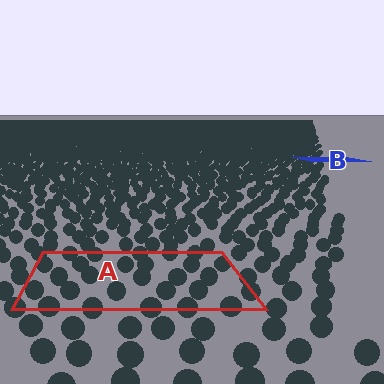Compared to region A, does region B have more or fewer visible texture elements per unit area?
Region B has more texture elements per unit area — they are packed more densely because it is farther away.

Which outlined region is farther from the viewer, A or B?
Region B is farther from the viewer — the texture elements inside it appear smaller and more densely packed.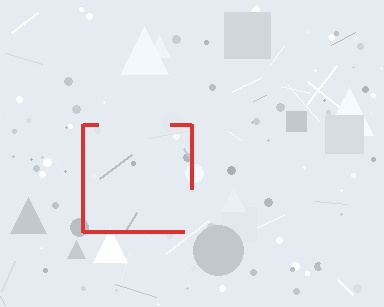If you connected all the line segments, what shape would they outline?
They would outline a square.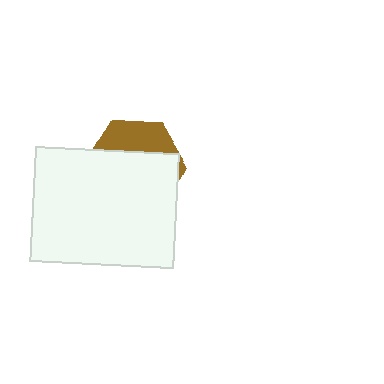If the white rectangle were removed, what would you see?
You would see the complete brown hexagon.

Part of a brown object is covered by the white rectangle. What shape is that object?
It is a hexagon.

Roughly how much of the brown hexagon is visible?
A small part of it is visible (roughly 31%).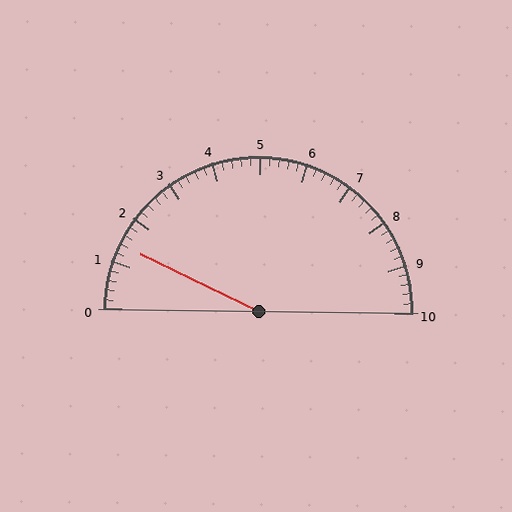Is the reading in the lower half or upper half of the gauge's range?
The reading is in the lower half of the range (0 to 10).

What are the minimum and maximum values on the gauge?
The gauge ranges from 0 to 10.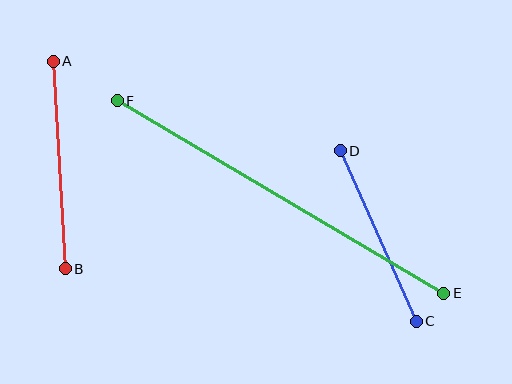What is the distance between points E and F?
The distance is approximately 379 pixels.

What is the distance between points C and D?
The distance is approximately 187 pixels.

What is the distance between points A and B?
The distance is approximately 207 pixels.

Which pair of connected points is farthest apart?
Points E and F are farthest apart.